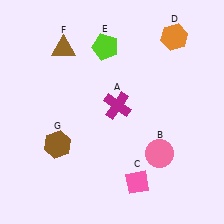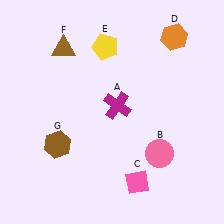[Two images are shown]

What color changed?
The pentagon (E) changed from lime in Image 1 to yellow in Image 2.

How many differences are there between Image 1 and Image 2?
There is 1 difference between the two images.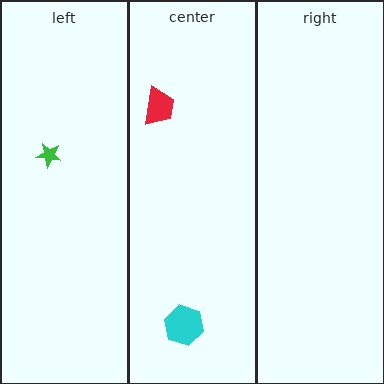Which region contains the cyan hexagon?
The center region.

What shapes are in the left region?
The green star.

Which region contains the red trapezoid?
The center region.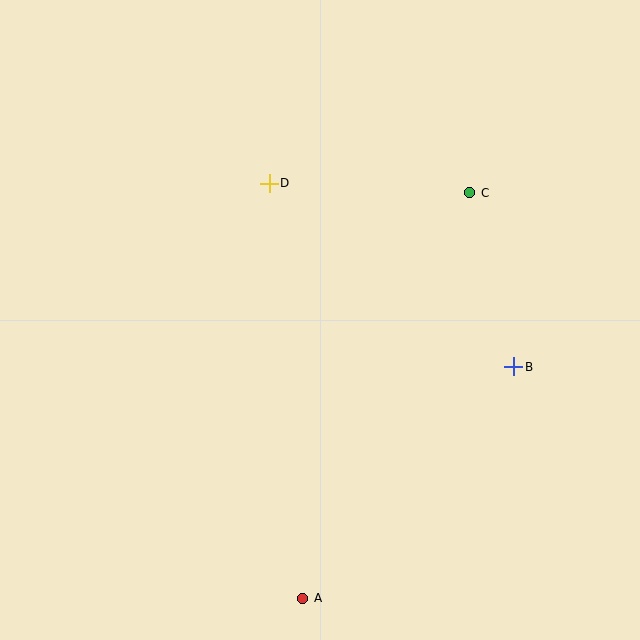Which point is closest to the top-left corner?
Point D is closest to the top-left corner.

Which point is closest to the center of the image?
Point D at (269, 183) is closest to the center.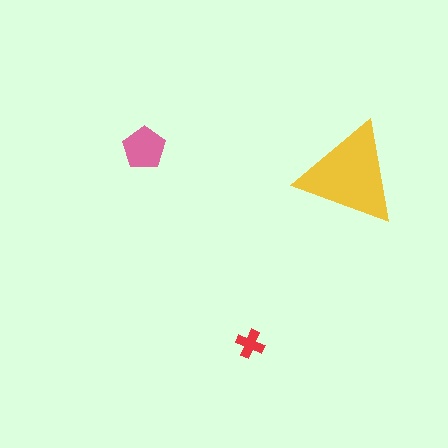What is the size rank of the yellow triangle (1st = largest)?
1st.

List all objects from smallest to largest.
The red cross, the pink pentagon, the yellow triangle.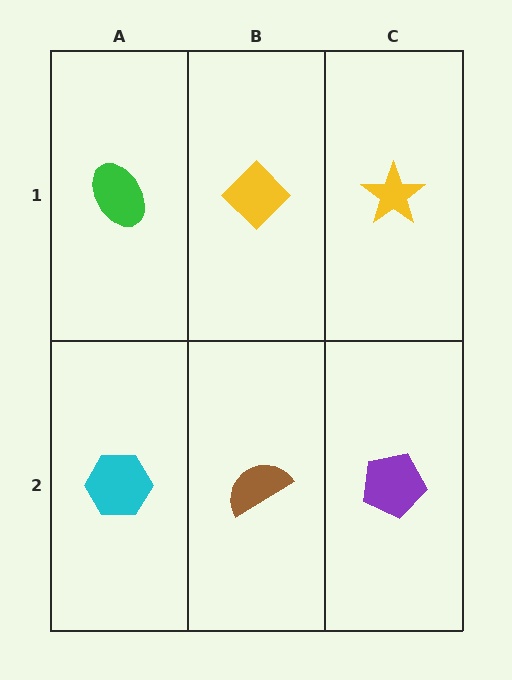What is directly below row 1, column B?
A brown semicircle.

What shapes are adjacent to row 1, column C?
A purple pentagon (row 2, column C), a yellow diamond (row 1, column B).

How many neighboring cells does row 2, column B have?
3.